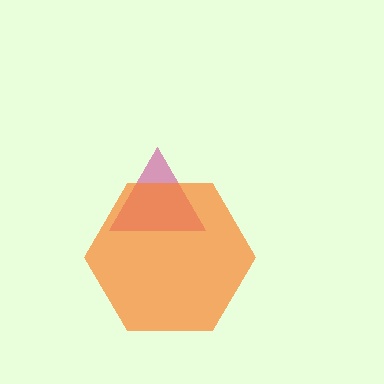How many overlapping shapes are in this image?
There are 2 overlapping shapes in the image.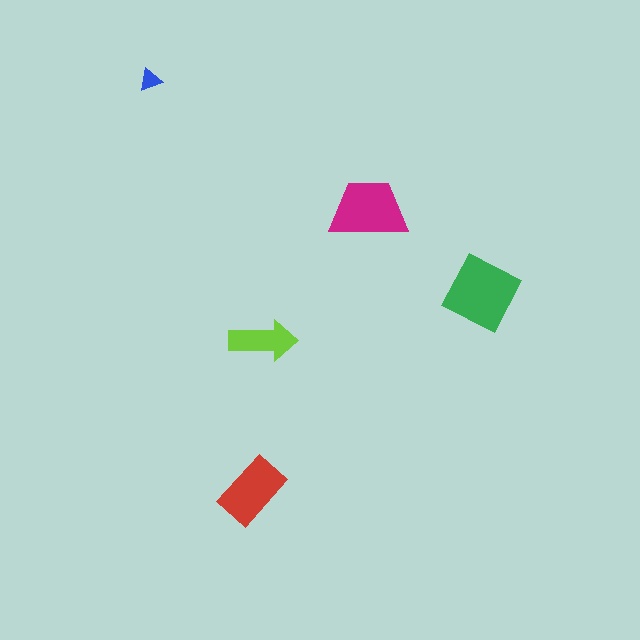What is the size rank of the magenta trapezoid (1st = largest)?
2nd.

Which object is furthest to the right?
The green diamond is rightmost.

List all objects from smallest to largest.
The blue triangle, the lime arrow, the red rectangle, the magenta trapezoid, the green diamond.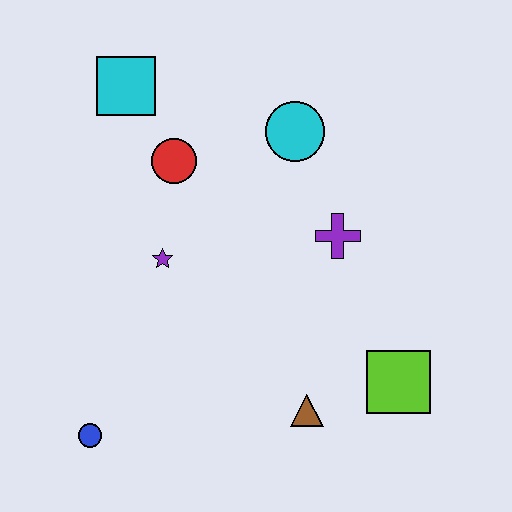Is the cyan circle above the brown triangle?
Yes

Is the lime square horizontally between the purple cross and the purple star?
No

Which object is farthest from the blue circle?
The cyan circle is farthest from the blue circle.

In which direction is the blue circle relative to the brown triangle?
The blue circle is to the left of the brown triangle.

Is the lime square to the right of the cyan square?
Yes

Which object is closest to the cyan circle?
The purple cross is closest to the cyan circle.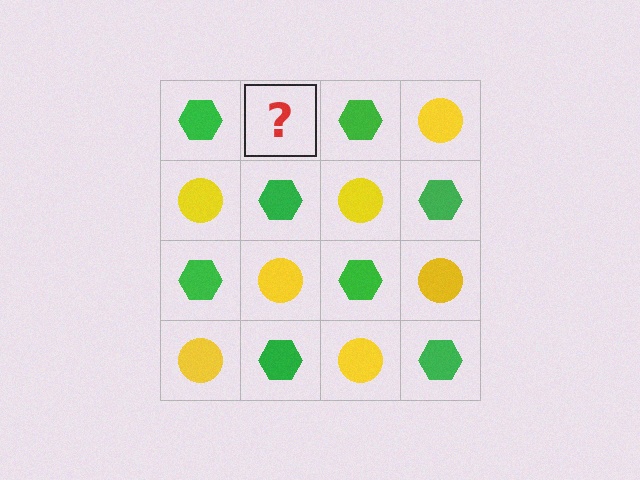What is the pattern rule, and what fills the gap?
The rule is that it alternates green hexagon and yellow circle in a checkerboard pattern. The gap should be filled with a yellow circle.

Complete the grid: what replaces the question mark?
The question mark should be replaced with a yellow circle.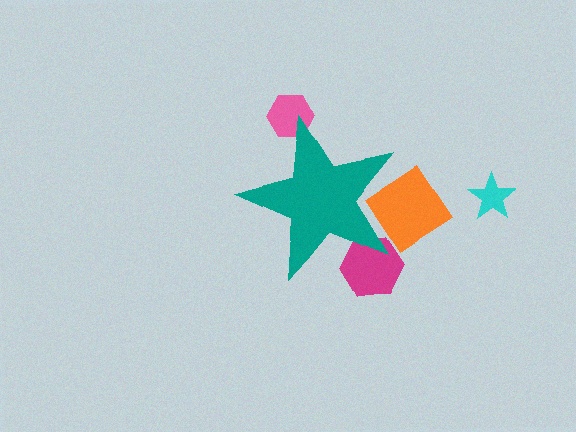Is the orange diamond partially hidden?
Yes, the orange diamond is partially hidden behind the teal star.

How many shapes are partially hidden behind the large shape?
3 shapes are partially hidden.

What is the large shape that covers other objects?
A teal star.